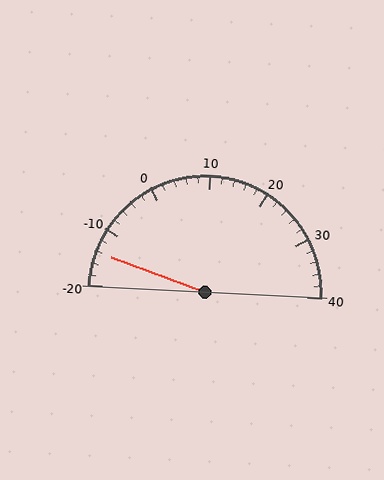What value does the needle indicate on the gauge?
The needle indicates approximately -14.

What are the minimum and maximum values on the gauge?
The gauge ranges from -20 to 40.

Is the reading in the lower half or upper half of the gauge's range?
The reading is in the lower half of the range (-20 to 40).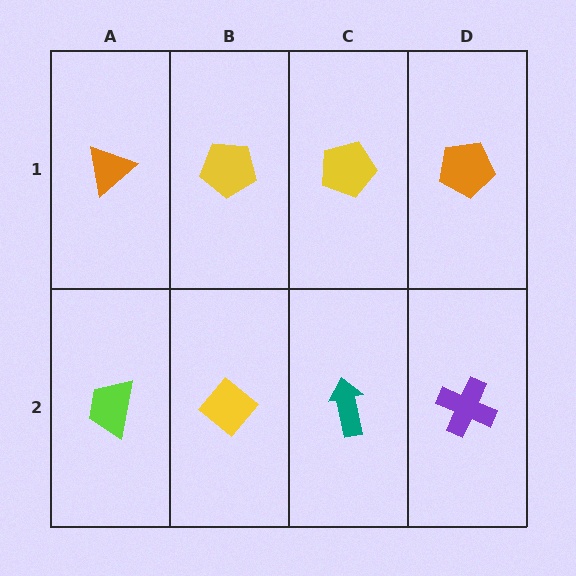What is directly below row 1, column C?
A teal arrow.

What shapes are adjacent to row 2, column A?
An orange triangle (row 1, column A), a yellow diamond (row 2, column B).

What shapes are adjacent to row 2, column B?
A yellow pentagon (row 1, column B), a lime trapezoid (row 2, column A), a teal arrow (row 2, column C).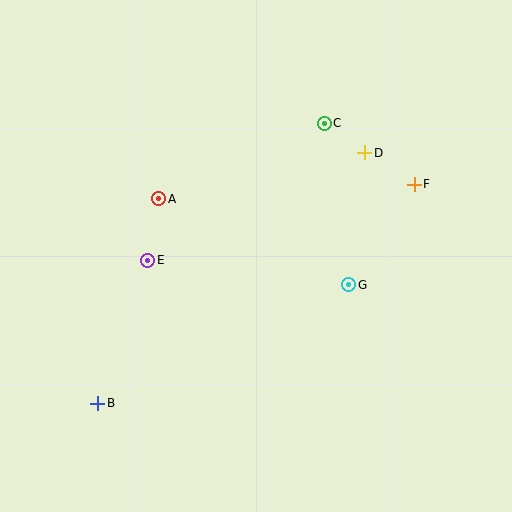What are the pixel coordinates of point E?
Point E is at (148, 260).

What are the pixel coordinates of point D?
Point D is at (365, 153).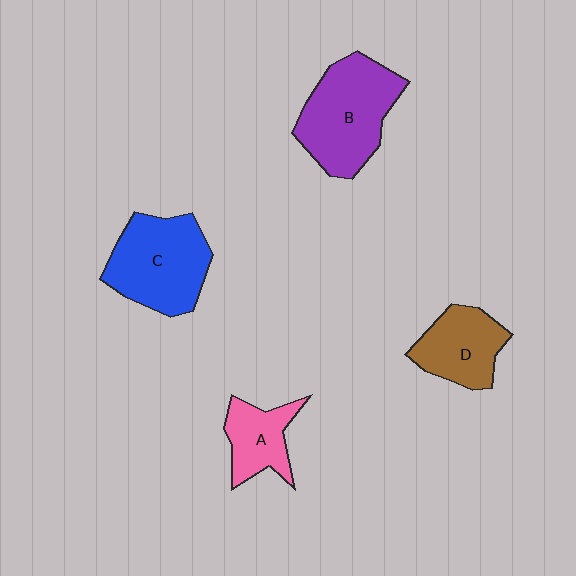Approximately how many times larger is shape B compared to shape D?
Approximately 1.5 times.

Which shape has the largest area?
Shape B (purple).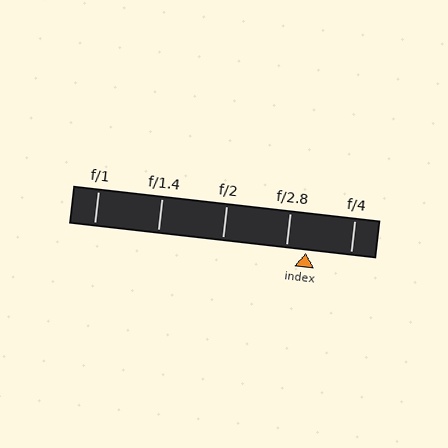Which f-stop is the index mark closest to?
The index mark is closest to f/2.8.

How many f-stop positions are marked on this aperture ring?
There are 5 f-stop positions marked.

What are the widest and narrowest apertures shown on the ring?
The widest aperture shown is f/1 and the narrowest is f/4.